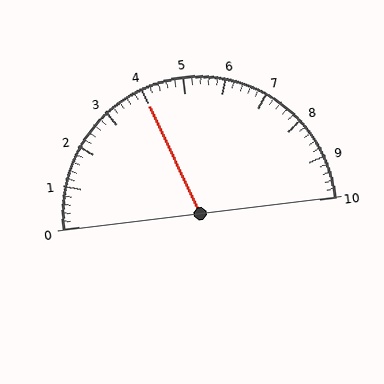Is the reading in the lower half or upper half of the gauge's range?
The reading is in the lower half of the range (0 to 10).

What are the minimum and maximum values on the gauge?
The gauge ranges from 0 to 10.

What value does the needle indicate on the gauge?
The needle indicates approximately 4.0.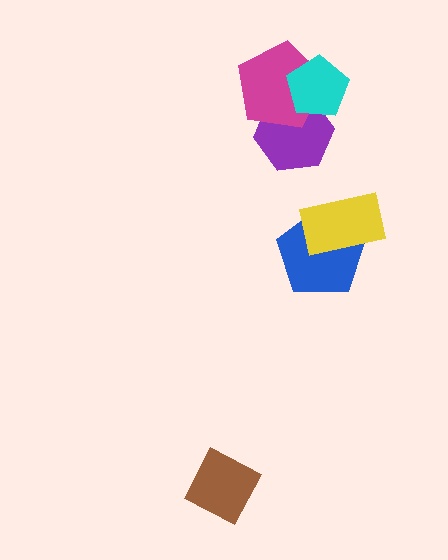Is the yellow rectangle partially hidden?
No, no other shape covers it.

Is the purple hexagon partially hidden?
Yes, it is partially covered by another shape.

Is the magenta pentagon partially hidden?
Yes, it is partially covered by another shape.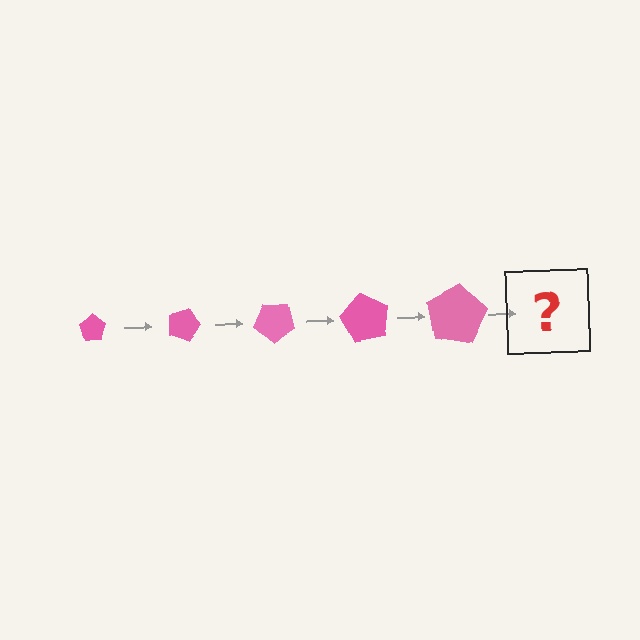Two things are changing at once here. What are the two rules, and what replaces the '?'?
The two rules are that the pentagon grows larger each step and it rotates 20 degrees each step. The '?' should be a pentagon, larger than the previous one and rotated 100 degrees from the start.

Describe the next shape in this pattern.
It should be a pentagon, larger than the previous one and rotated 100 degrees from the start.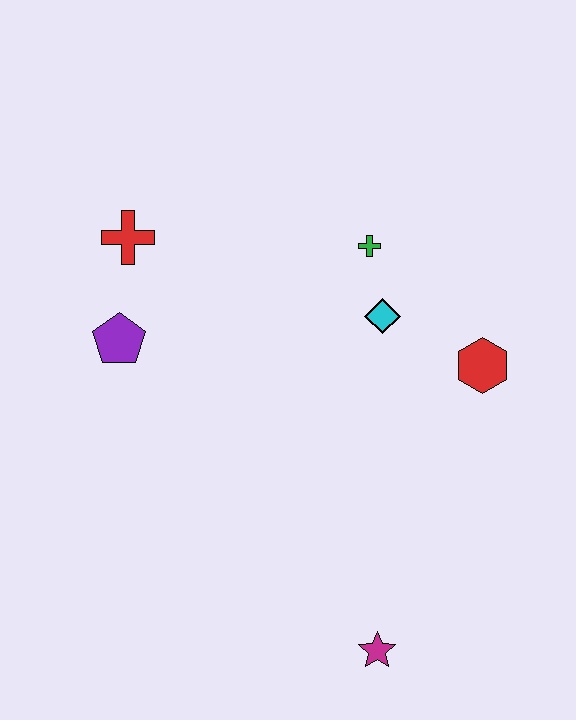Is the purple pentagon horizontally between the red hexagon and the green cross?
No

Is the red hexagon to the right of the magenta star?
Yes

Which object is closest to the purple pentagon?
The red cross is closest to the purple pentagon.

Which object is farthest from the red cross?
The magenta star is farthest from the red cross.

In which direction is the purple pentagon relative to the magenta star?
The purple pentagon is above the magenta star.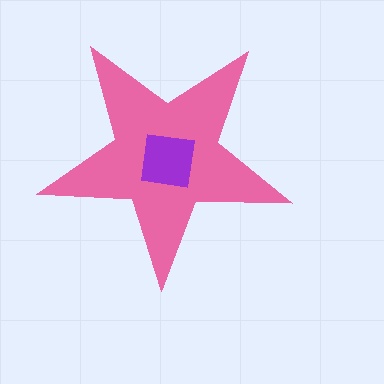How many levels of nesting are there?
2.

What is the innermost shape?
The purple square.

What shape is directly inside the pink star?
The purple square.